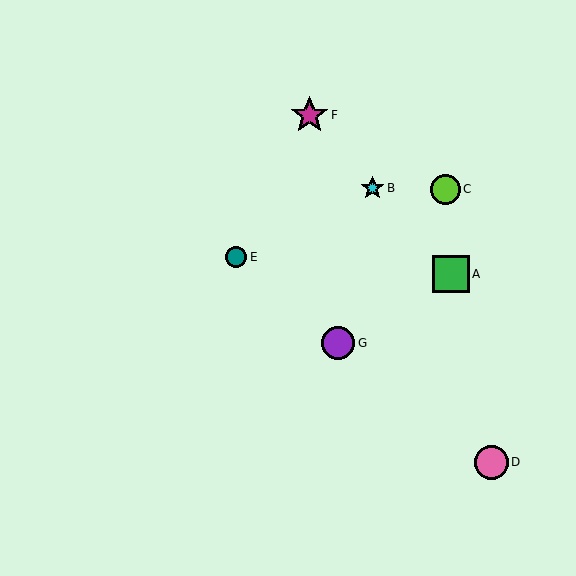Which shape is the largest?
The magenta star (labeled F) is the largest.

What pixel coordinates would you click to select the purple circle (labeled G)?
Click at (338, 343) to select the purple circle G.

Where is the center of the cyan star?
The center of the cyan star is at (373, 188).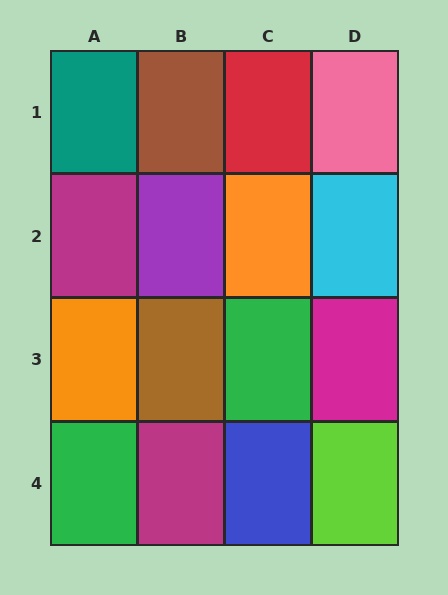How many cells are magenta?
3 cells are magenta.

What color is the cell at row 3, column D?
Magenta.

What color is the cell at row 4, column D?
Lime.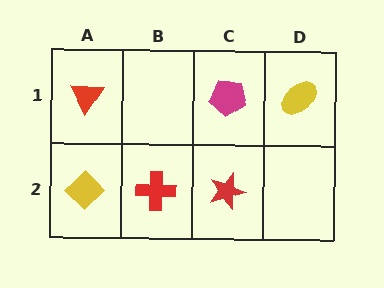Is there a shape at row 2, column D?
No, that cell is empty.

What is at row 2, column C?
A red star.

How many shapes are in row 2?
3 shapes.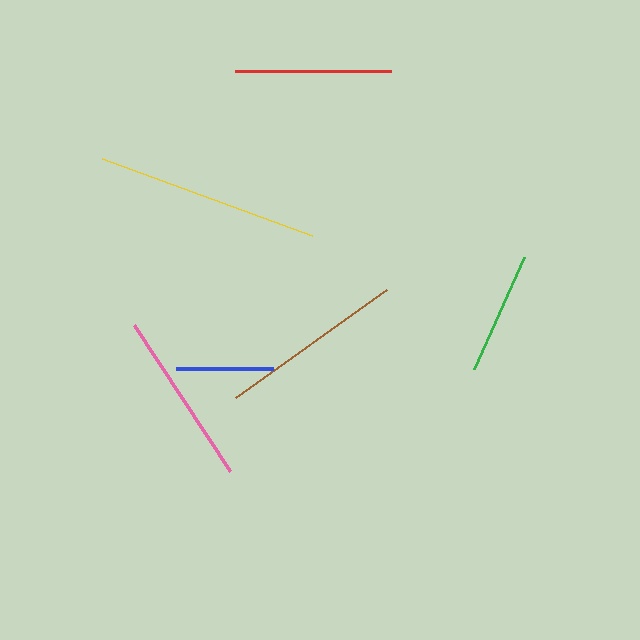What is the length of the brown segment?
The brown segment is approximately 186 pixels long.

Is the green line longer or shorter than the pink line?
The pink line is longer than the green line.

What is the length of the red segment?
The red segment is approximately 156 pixels long.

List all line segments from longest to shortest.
From longest to shortest: yellow, brown, pink, red, green, blue.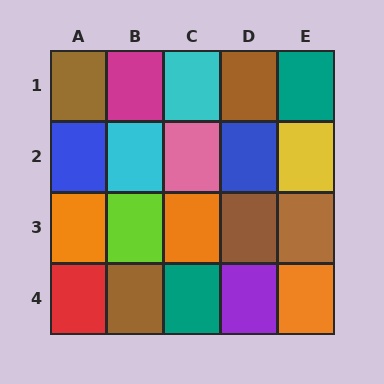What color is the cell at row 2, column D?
Blue.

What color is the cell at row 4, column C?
Teal.